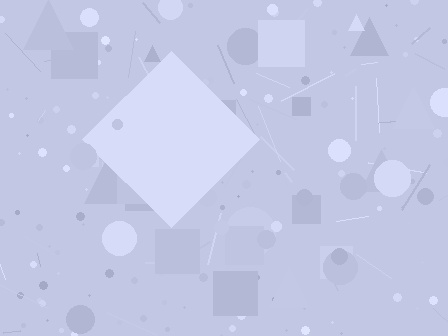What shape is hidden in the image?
A diamond is hidden in the image.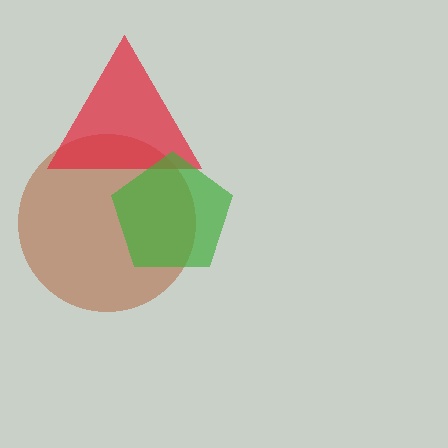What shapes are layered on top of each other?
The layered shapes are: a brown circle, a red triangle, a green pentagon.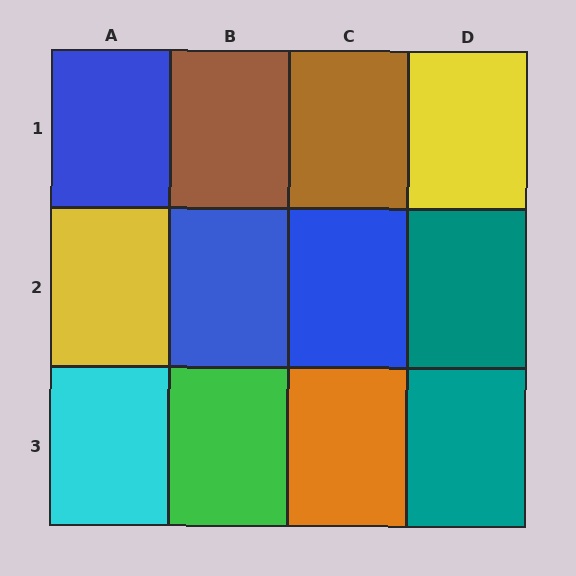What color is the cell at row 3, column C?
Orange.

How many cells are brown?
2 cells are brown.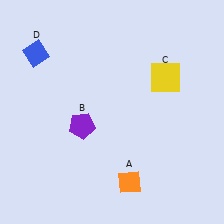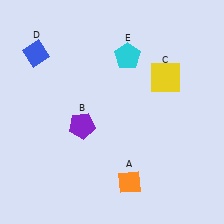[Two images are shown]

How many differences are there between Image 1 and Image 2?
There is 1 difference between the two images.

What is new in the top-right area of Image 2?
A cyan pentagon (E) was added in the top-right area of Image 2.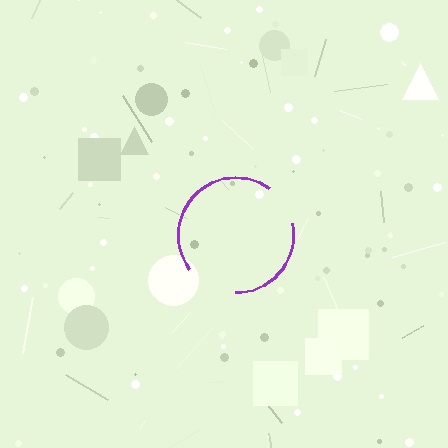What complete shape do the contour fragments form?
The contour fragments form a circle.